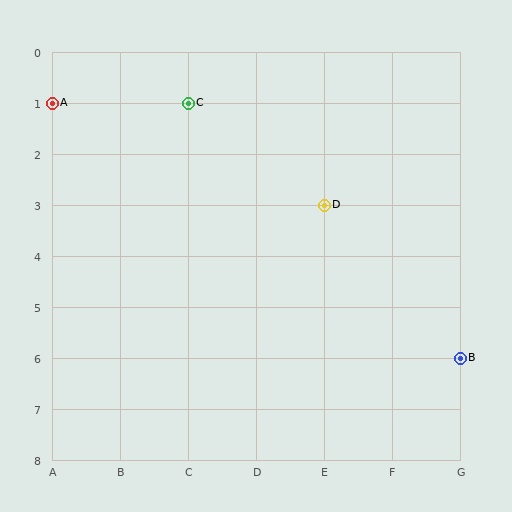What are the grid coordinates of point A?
Point A is at grid coordinates (A, 1).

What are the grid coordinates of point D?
Point D is at grid coordinates (E, 3).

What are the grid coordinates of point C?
Point C is at grid coordinates (C, 1).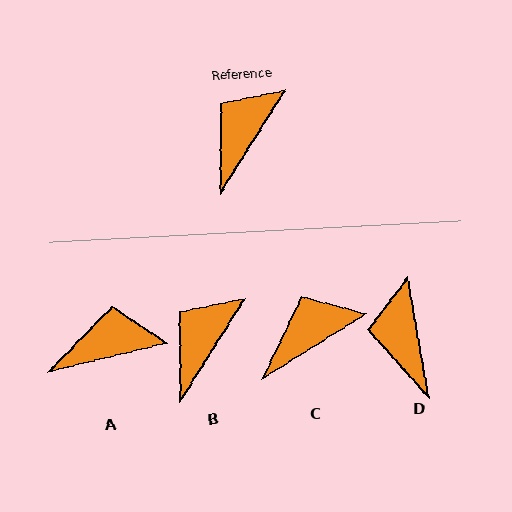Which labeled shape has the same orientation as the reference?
B.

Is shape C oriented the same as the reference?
No, it is off by about 25 degrees.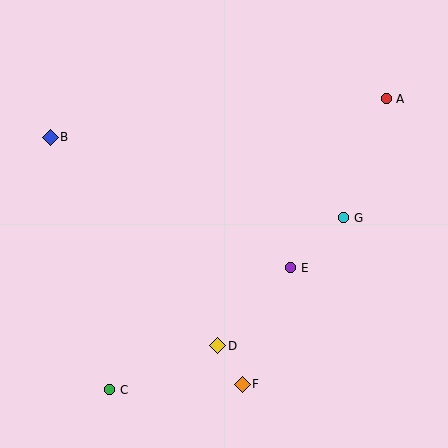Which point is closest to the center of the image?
Point E at (291, 268) is closest to the center.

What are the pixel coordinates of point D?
Point D is at (218, 346).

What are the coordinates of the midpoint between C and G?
The midpoint between C and G is at (227, 304).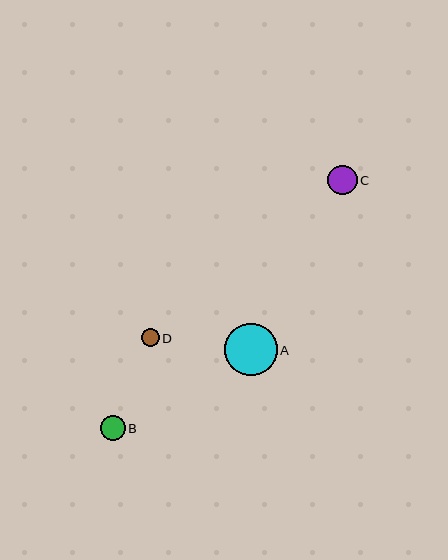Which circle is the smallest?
Circle D is the smallest with a size of approximately 18 pixels.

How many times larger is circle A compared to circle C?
Circle A is approximately 1.8 times the size of circle C.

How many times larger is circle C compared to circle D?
Circle C is approximately 1.6 times the size of circle D.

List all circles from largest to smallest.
From largest to smallest: A, C, B, D.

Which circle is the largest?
Circle A is the largest with a size of approximately 52 pixels.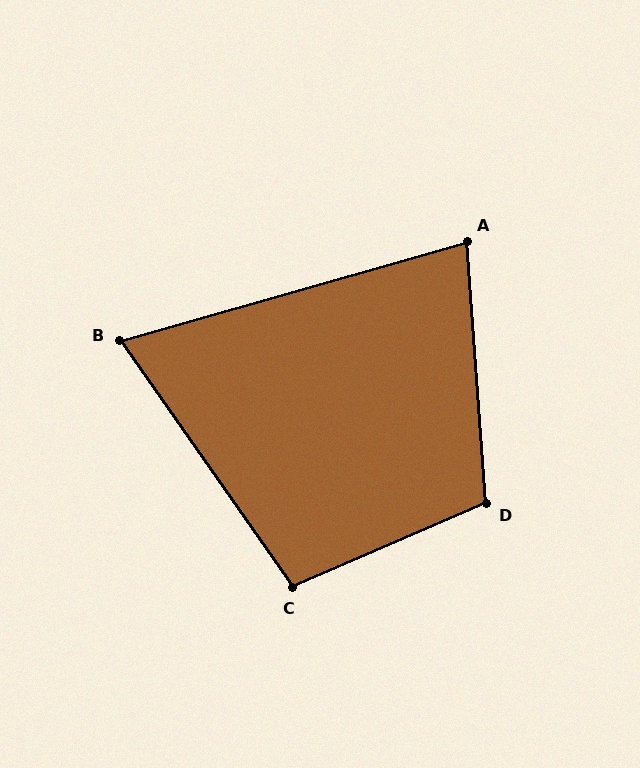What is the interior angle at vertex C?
Approximately 102 degrees (obtuse).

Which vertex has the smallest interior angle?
B, at approximately 71 degrees.